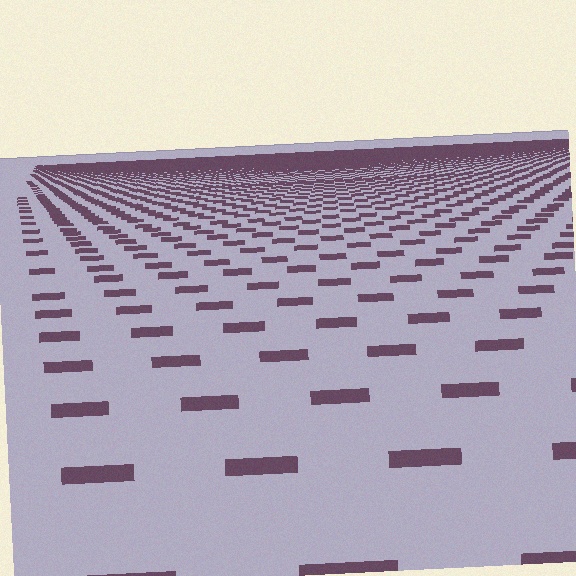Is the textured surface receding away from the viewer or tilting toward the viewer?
The surface is receding away from the viewer. Texture elements get smaller and denser toward the top.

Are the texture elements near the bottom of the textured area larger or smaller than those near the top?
Larger. Near the bottom, elements are closer to the viewer and appear at a bigger on-screen size.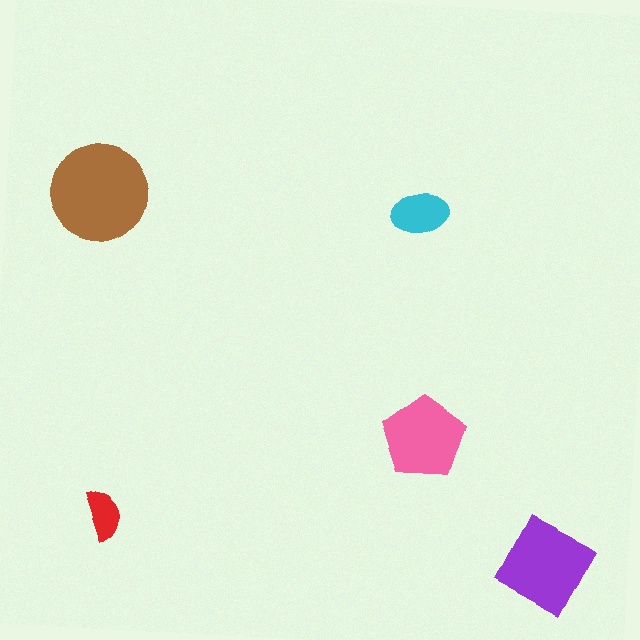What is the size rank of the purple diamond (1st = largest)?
2nd.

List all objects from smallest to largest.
The red semicircle, the cyan ellipse, the pink pentagon, the purple diamond, the brown circle.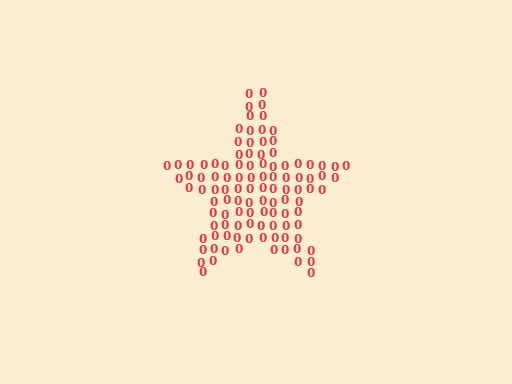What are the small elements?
The small elements are digit 0's.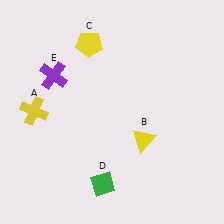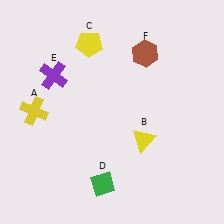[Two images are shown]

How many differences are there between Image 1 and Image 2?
There is 1 difference between the two images.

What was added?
A brown hexagon (F) was added in Image 2.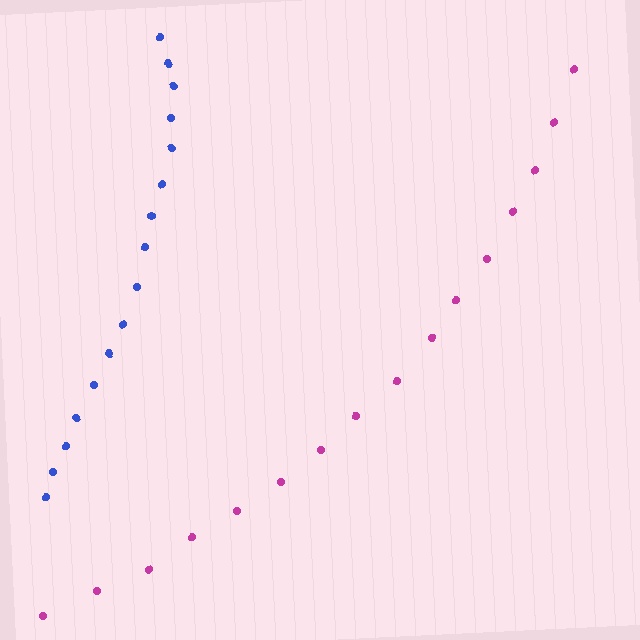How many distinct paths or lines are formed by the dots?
There are 2 distinct paths.